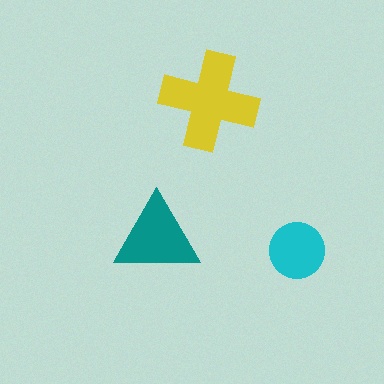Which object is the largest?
The yellow cross.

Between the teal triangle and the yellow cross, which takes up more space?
The yellow cross.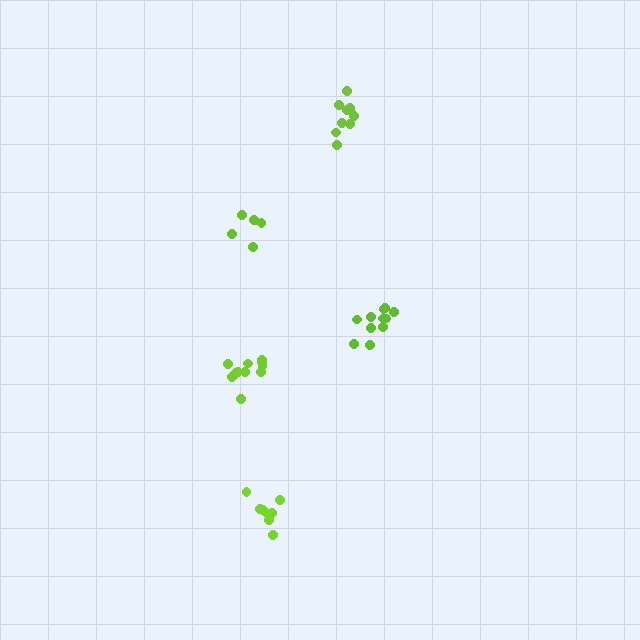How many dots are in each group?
Group 1: 10 dots, Group 2: 8 dots, Group 3: 6 dots, Group 4: 11 dots, Group 5: 11 dots (46 total).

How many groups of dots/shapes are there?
There are 5 groups.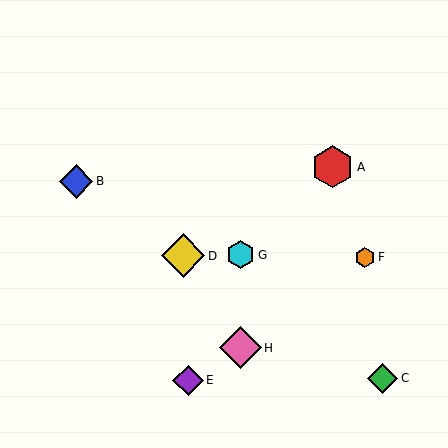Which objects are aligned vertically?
Objects G, H are aligned vertically.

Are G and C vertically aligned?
No, G is at x≈240 and C is at x≈383.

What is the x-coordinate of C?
Object C is at x≈383.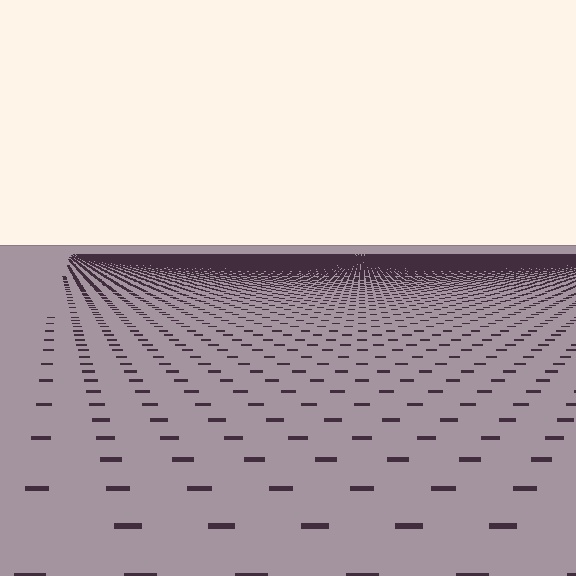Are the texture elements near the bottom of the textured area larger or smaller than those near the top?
Larger. Near the bottom, elements are closer to the viewer and appear at a bigger on-screen size.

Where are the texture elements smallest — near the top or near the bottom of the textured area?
Near the top.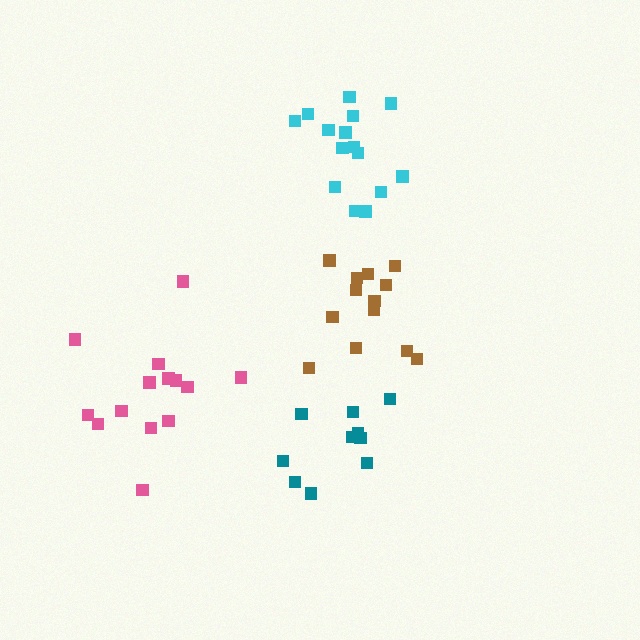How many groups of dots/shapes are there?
There are 4 groups.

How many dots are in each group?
Group 1: 15 dots, Group 2: 10 dots, Group 3: 13 dots, Group 4: 14 dots (52 total).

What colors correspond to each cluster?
The clusters are colored: cyan, teal, brown, pink.